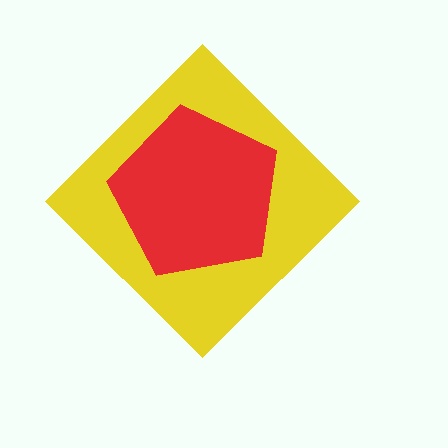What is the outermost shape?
The yellow diamond.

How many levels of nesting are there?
2.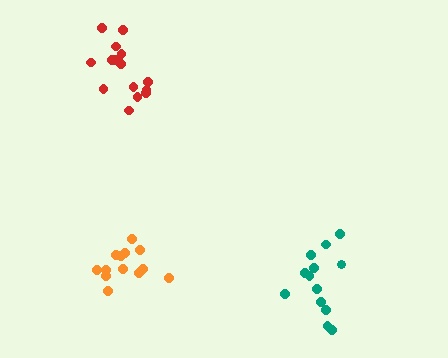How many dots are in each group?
Group 1: 13 dots, Group 2: 13 dots, Group 3: 15 dots (41 total).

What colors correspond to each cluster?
The clusters are colored: teal, orange, red.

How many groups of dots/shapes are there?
There are 3 groups.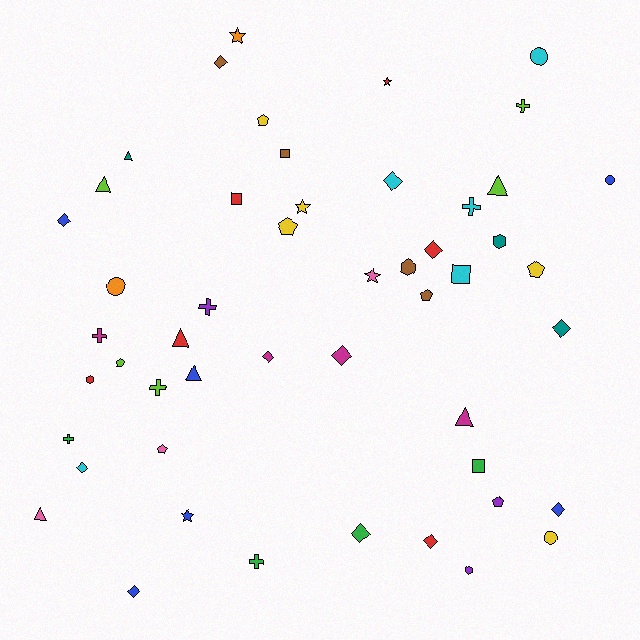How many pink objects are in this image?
There are 3 pink objects.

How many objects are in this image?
There are 50 objects.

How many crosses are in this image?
There are 7 crosses.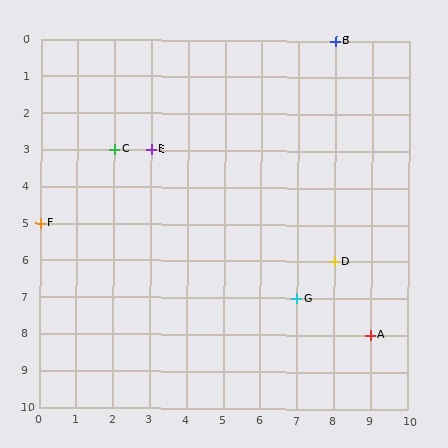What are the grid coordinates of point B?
Point B is at grid coordinates (8, 0).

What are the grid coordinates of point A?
Point A is at grid coordinates (9, 8).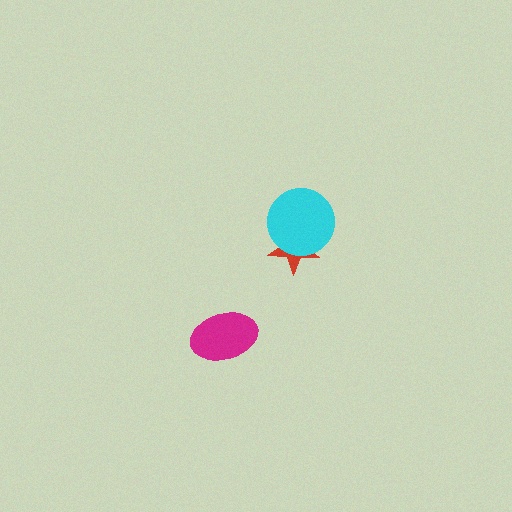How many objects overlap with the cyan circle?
1 object overlaps with the cyan circle.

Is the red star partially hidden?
Yes, it is partially covered by another shape.